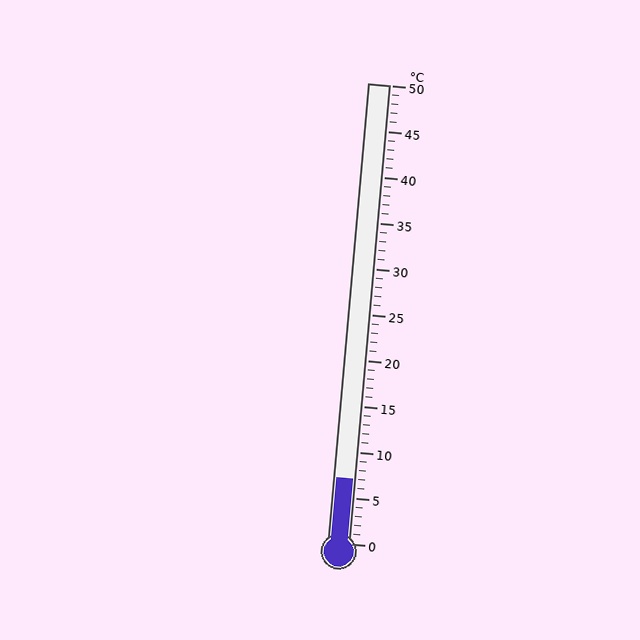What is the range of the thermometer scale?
The thermometer scale ranges from 0°C to 50°C.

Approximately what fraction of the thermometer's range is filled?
The thermometer is filled to approximately 15% of its range.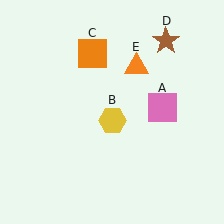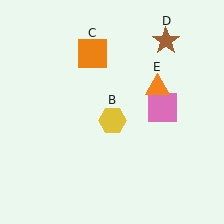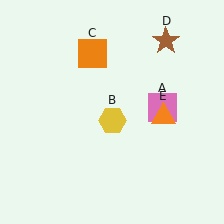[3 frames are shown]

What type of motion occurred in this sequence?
The orange triangle (object E) rotated clockwise around the center of the scene.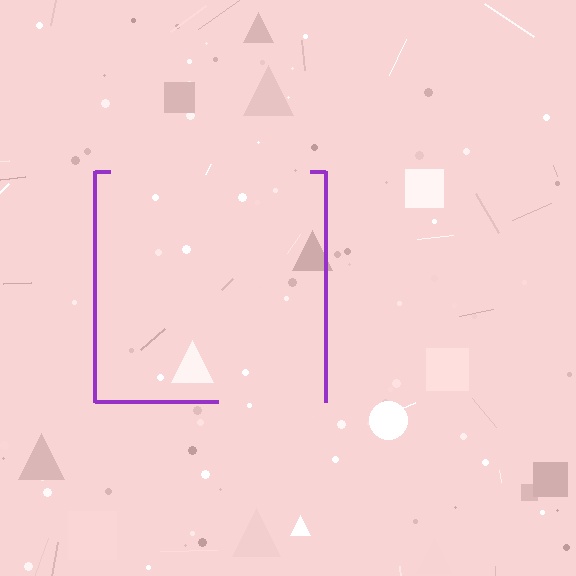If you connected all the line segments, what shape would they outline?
They would outline a square.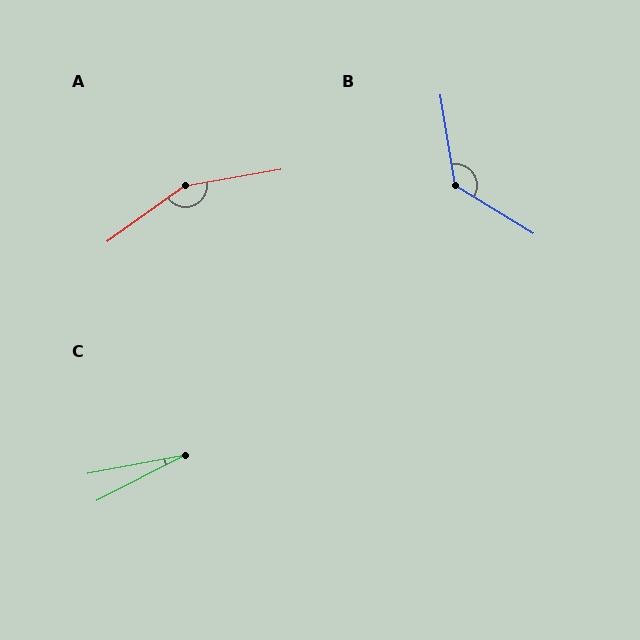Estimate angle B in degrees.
Approximately 130 degrees.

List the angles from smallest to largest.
C (16°), B (130°), A (154°).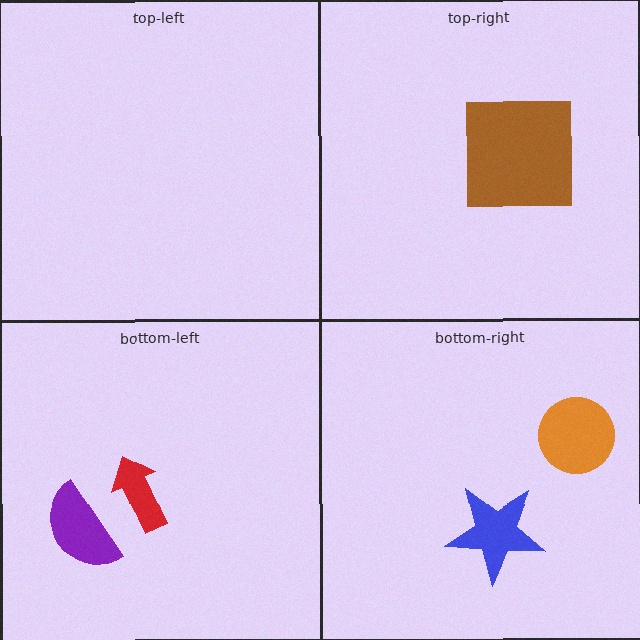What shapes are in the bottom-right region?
The orange circle, the blue star.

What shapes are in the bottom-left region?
The red arrow, the purple semicircle.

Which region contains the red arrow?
The bottom-left region.